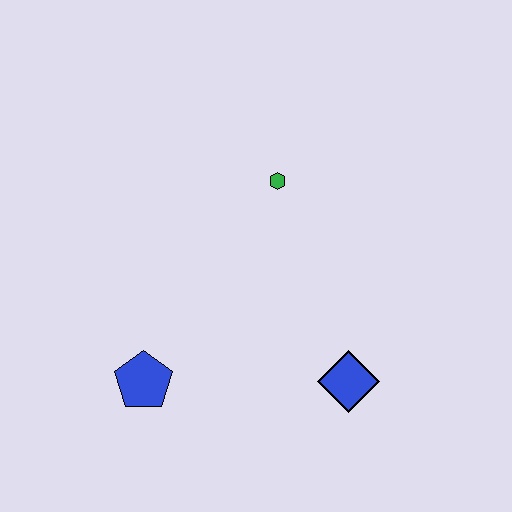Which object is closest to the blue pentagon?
The blue diamond is closest to the blue pentagon.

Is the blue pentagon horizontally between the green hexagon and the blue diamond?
No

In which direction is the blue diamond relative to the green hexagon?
The blue diamond is below the green hexagon.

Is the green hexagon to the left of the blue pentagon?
No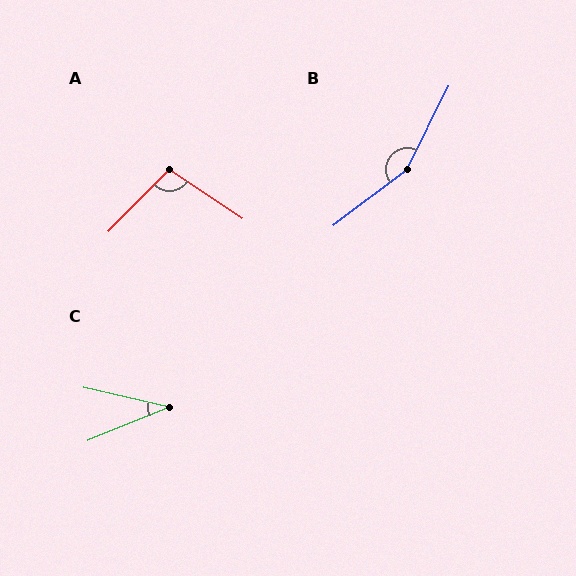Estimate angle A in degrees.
Approximately 101 degrees.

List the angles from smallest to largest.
C (35°), A (101°), B (153°).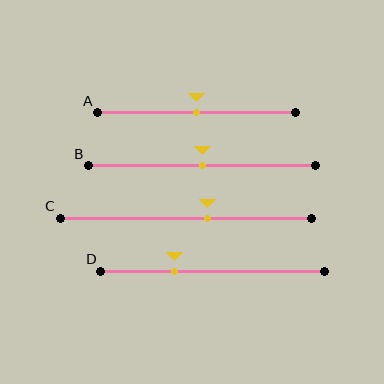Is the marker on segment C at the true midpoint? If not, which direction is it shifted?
No, the marker on segment C is shifted to the right by about 9% of the segment length.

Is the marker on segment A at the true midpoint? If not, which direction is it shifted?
Yes, the marker on segment A is at the true midpoint.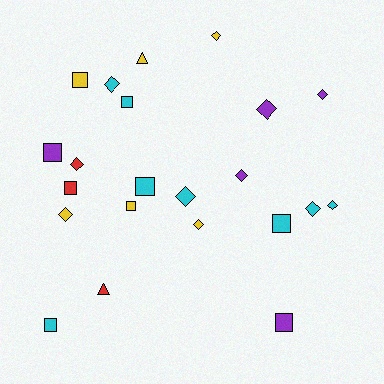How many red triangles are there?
There is 1 red triangle.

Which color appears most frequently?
Cyan, with 8 objects.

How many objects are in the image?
There are 22 objects.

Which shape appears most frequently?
Diamond, with 11 objects.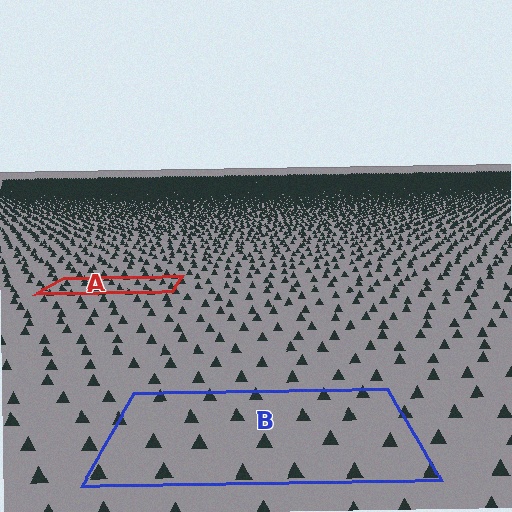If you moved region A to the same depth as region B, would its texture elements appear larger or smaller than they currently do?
They would appear larger. At a closer depth, the same texture elements are projected at a bigger on-screen size.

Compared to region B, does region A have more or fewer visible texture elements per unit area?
Region A has more texture elements per unit area — they are packed more densely because it is farther away.